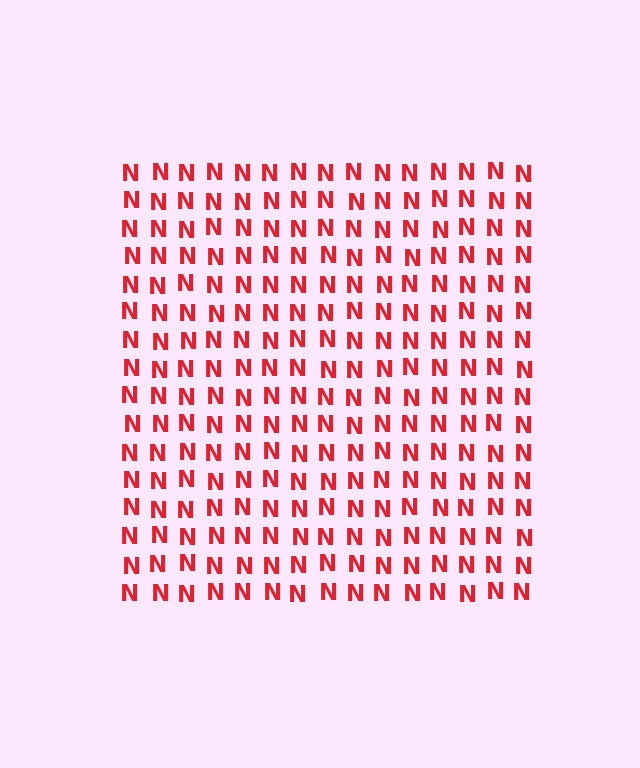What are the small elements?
The small elements are letter N's.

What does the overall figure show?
The overall figure shows a square.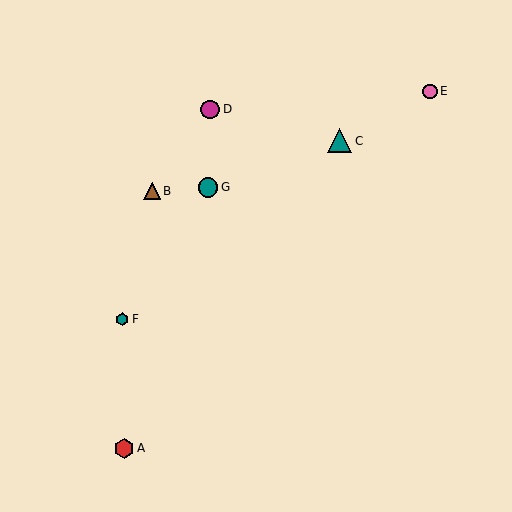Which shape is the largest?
The teal triangle (labeled C) is the largest.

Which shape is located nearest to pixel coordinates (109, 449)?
The red hexagon (labeled A) at (124, 448) is nearest to that location.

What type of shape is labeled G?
Shape G is a teal circle.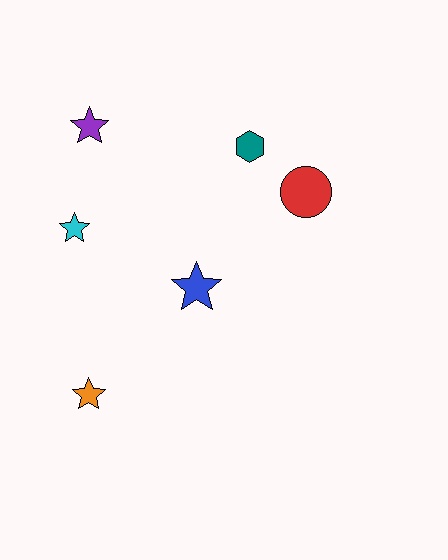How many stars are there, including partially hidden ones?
There are 4 stars.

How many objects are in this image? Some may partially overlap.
There are 6 objects.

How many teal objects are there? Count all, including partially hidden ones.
There is 1 teal object.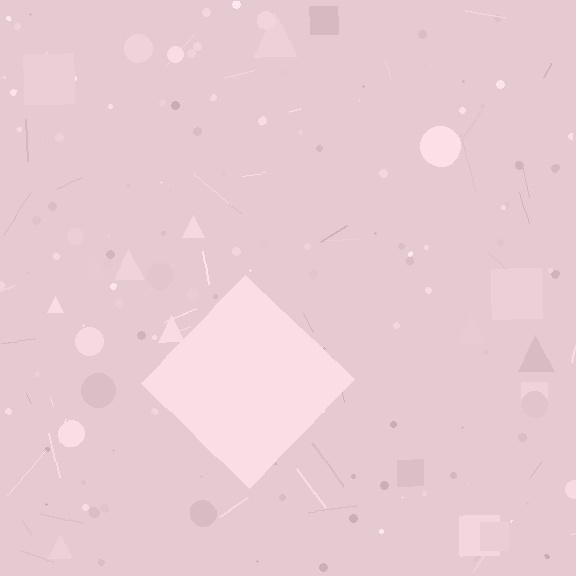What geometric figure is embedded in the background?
A diamond is embedded in the background.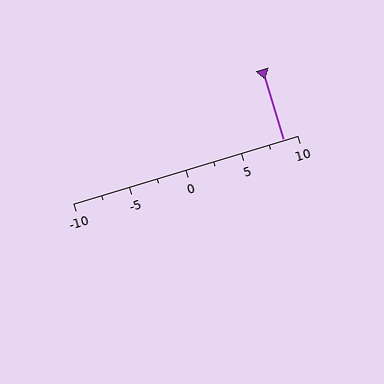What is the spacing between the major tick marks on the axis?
The major ticks are spaced 5 apart.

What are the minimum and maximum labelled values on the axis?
The axis runs from -10 to 10.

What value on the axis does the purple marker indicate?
The marker indicates approximately 8.8.